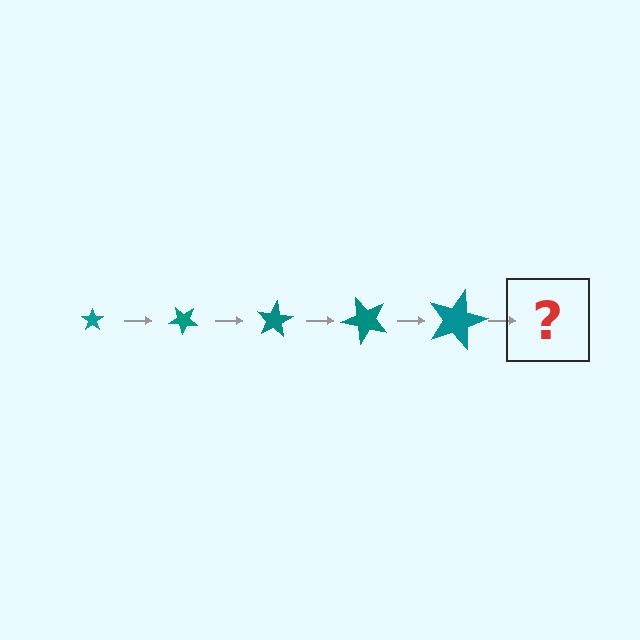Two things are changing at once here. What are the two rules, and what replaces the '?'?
The two rules are that the star grows larger each step and it rotates 40 degrees each step. The '?' should be a star, larger than the previous one and rotated 200 degrees from the start.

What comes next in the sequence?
The next element should be a star, larger than the previous one and rotated 200 degrees from the start.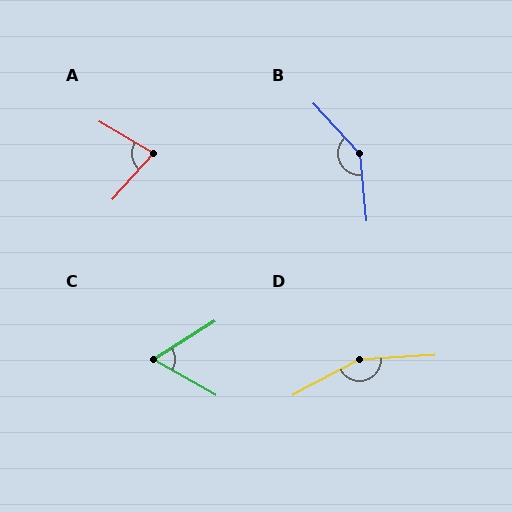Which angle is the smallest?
C, at approximately 62 degrees.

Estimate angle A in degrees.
Approximately 78 degrees.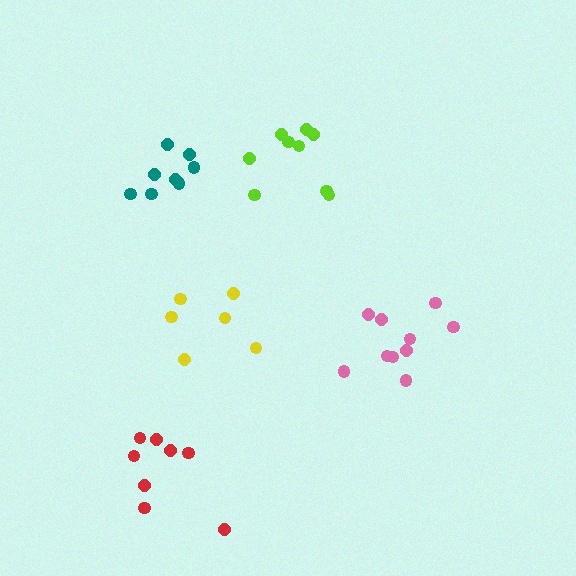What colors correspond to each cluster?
The clusters are colored: lime, yellow, teal, pink, red.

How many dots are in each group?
Group 1: 9 dots, Group 2: 6 dots, Group 3: 8 dots, Group 4: 10 dots, Group 5: 8 dots (41 total).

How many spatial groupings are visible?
There are 5 spatial groupings.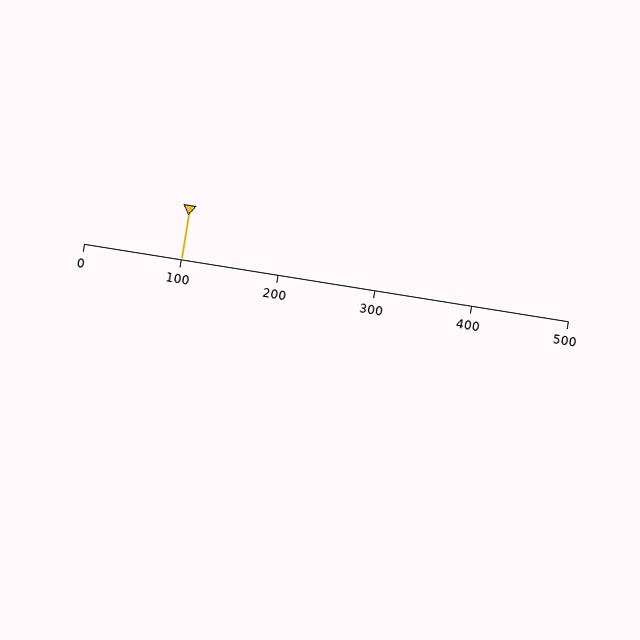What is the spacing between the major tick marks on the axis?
The major ticks are spaced 100 apart.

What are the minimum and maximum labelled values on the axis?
The axis runs from 0 to 500.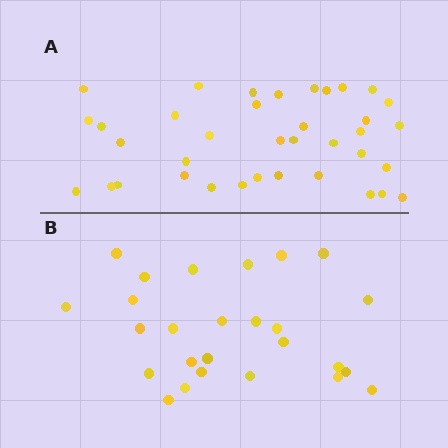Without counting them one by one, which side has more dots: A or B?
Region A (the top region) has more dots.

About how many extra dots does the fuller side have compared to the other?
Region A has roughly 12 or so more dots than region B.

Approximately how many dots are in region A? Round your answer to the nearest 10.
About 40 dots. (The exact count is 37, which rounds to 40.)